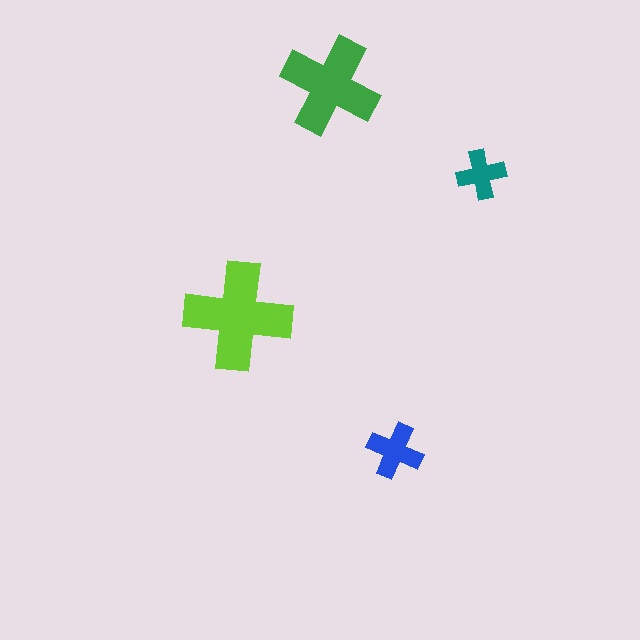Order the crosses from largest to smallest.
the lime one, the green one, the blue one, the teal one.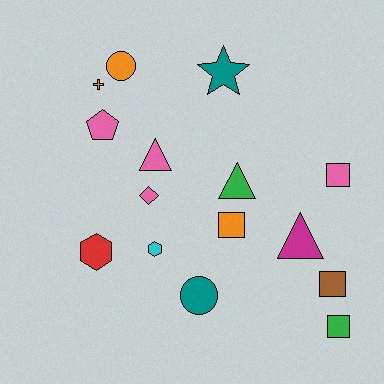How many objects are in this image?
There are 15 objects.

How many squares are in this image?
There are 4 squares.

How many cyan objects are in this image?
There is 1 cyan object.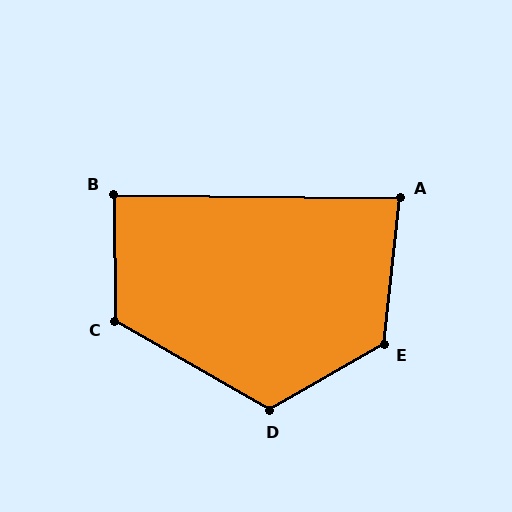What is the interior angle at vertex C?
Approximately 121 degrees (obtuse).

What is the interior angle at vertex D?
Approximately 120 degrees (obtuse).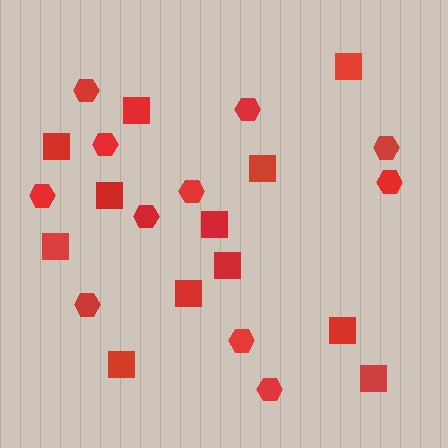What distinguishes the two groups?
There are 2 groups: one group of hexagons (11) and one group of squares (12).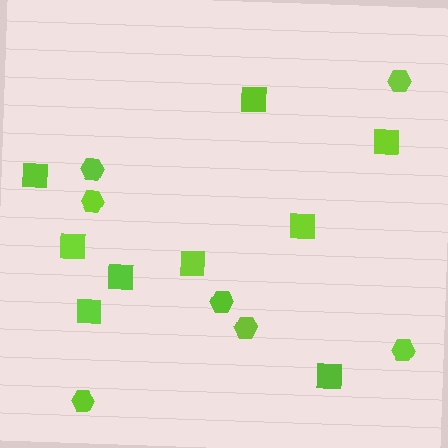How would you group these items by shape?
There are 2 groups: one group of hexagons (7) and one group of squares (9).